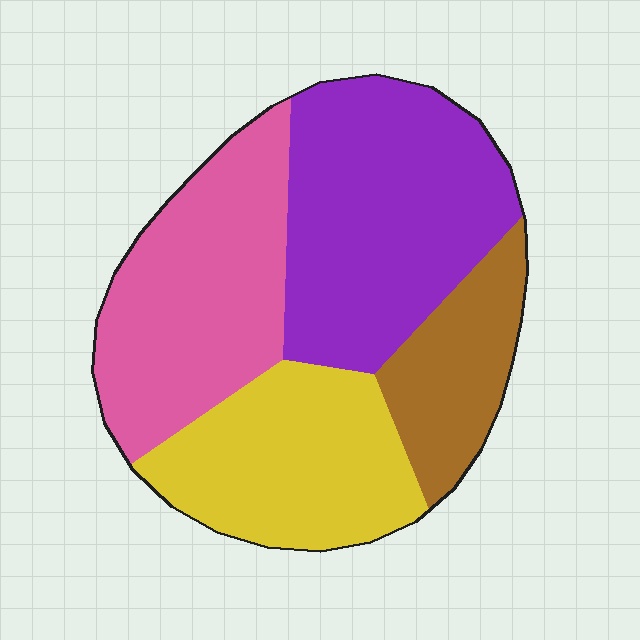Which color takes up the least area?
Brown, at roughly 15%.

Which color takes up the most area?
Purple, at roughly 35%.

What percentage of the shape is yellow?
Yellow covers around 25% of the shape.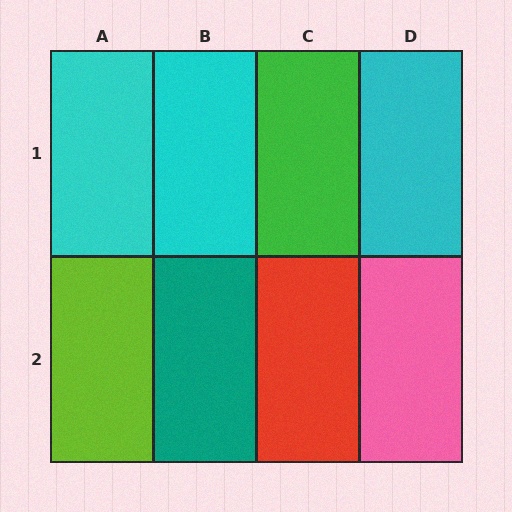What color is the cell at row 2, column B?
Teal.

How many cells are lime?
1 cell is lime.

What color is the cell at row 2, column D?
Pink.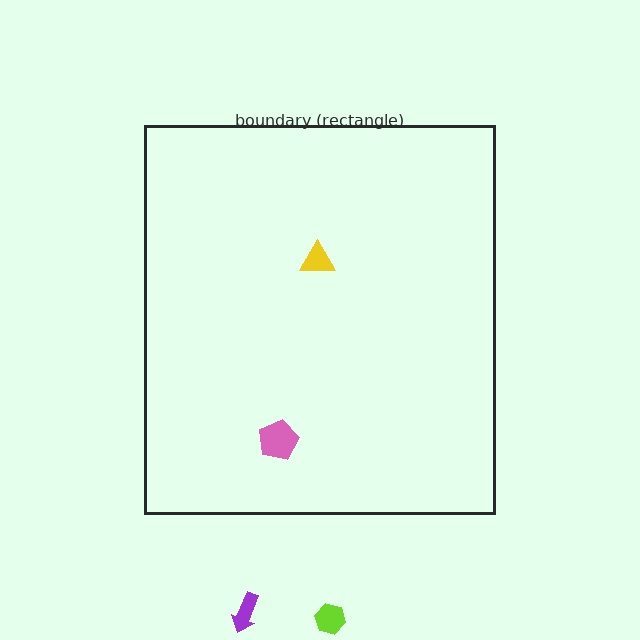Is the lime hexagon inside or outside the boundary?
Outside.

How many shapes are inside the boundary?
2 inside, 2 outside.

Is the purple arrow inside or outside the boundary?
Outside.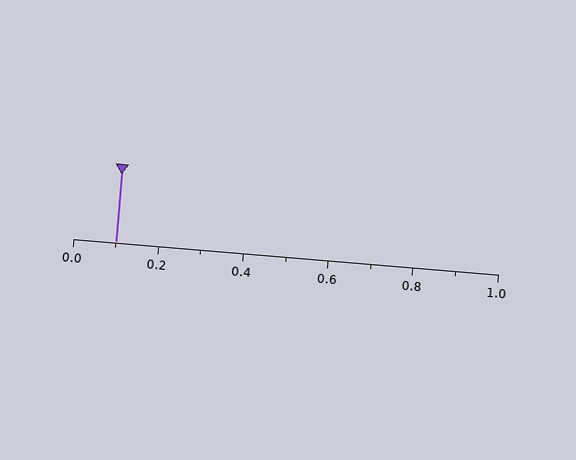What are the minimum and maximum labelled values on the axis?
The axis runs from 0.0 to 1.0.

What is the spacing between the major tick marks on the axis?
The major ticks are spaced 0.2 apart.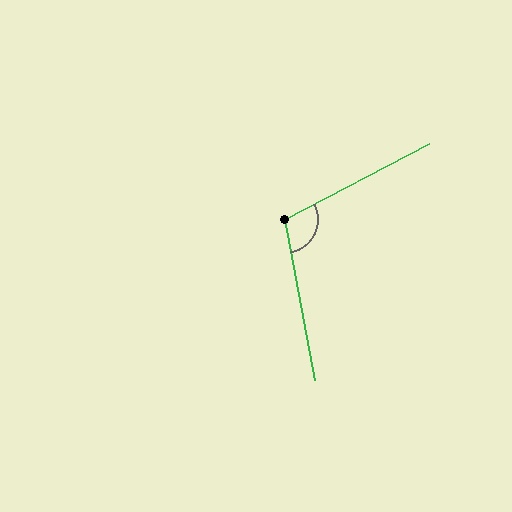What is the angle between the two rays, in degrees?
Approximately 107 degrees.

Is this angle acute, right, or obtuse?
It is obtuse.